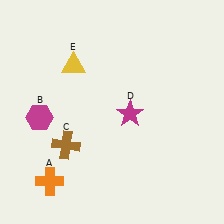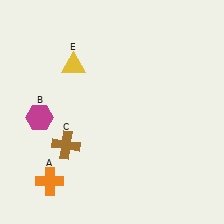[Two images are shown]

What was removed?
The magenta star (D) was removed in Image 2.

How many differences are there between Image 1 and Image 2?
There is 1 difference between the two images.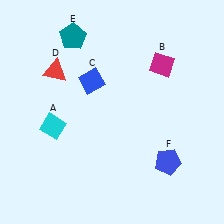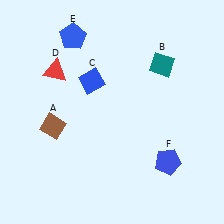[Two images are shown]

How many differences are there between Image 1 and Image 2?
There are 3 differences between the two images.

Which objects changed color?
A changed from cyan to brown. B changed from magenta to teal. E changed from teal to blue.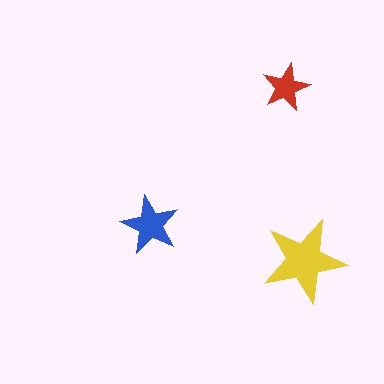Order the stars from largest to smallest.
the yellow one, the blue one, the red one.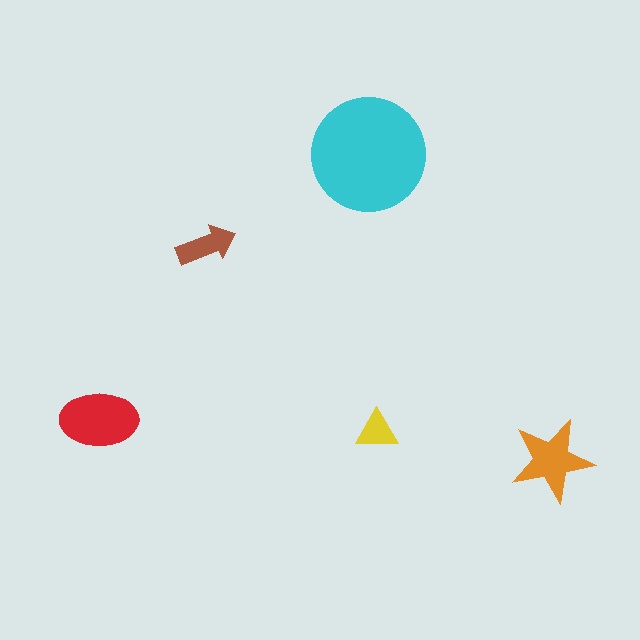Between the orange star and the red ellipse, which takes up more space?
The red ellipse.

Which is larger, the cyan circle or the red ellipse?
The cyan circle.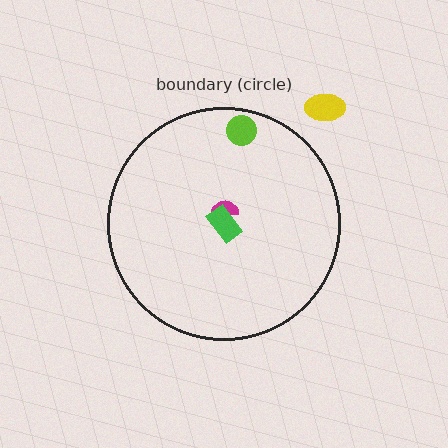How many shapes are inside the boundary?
3 inside, 1 outside.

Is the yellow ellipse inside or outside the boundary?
Outside.